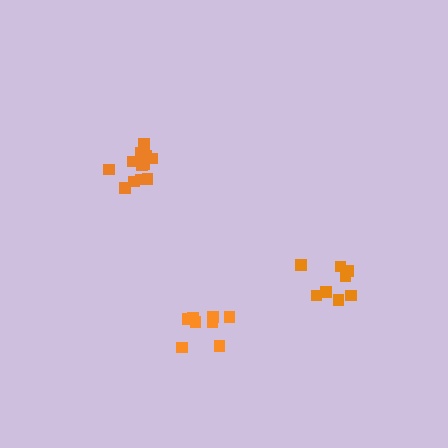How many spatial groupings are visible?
There are 3 spatial groupings.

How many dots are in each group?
Group 1: 8 dots, Group 2: 12 dots, Group 3: 8 dots (28 total).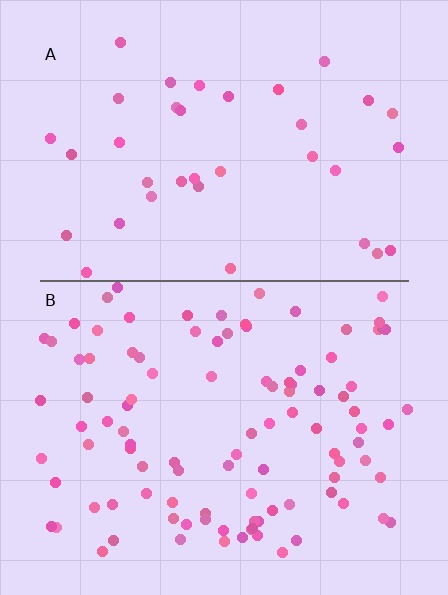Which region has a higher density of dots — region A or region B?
B (the bottom).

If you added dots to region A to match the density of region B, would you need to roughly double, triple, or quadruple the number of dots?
Approximately triple.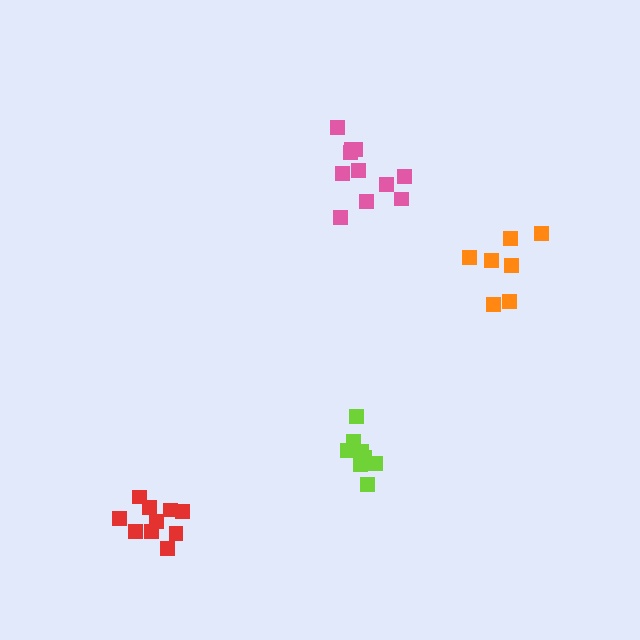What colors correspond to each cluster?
The clusters are colored: orange, pink, lime, red.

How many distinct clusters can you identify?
There are 4 distinct clusters.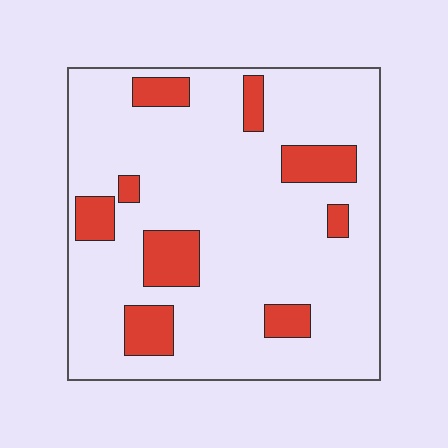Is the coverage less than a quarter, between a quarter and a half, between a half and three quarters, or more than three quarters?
Less than a quarter.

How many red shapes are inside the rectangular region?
9.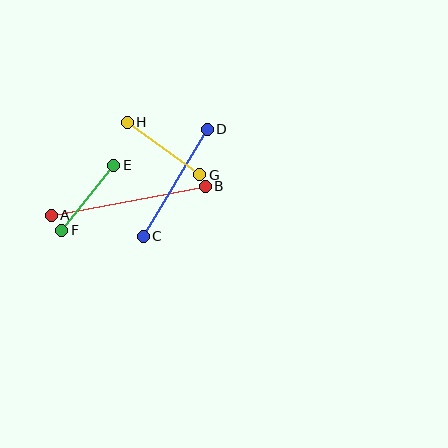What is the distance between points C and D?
The distance is approximately 125 pixels.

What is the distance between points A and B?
The distance is approximately 157 pixels.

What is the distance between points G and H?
The distance is approximately 89 pixels.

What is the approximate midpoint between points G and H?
The midpoint is at approximately (164, 148) pixels.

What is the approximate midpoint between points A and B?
The midpoint is at approximately (128, 201) pixels.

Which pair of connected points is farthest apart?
Points A and B are farthest apart.